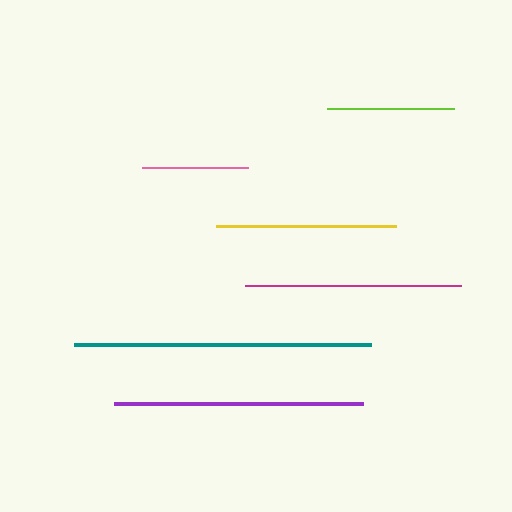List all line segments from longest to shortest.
From longest to shortest: teal, purple, magenta, yellow, lime, pink.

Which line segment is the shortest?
The pink line is the shortest at approximately 106 pixels.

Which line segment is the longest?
The teal line is the longest at approximately 297 pixels.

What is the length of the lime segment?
The lime segment is approximately 127 pixels long.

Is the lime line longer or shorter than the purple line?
The purple line is longer than the lime line.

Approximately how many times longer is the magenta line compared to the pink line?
The magenta line is approximately 2.0 times the length of the pink line.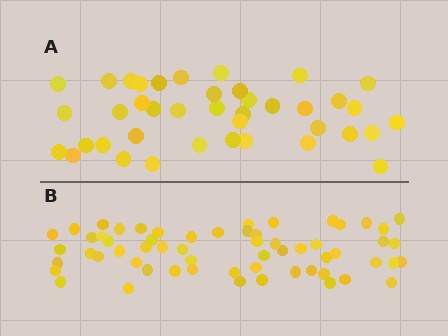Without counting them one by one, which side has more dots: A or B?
Region B (the bottom region) has more dots.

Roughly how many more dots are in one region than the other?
Region B has approximately 20 more dots than region A.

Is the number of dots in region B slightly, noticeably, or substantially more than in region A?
Region B has substantially more. The ratio is roughly 1.5 to 1.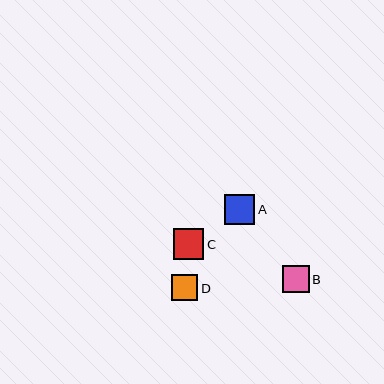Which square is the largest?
Square A is the largest with a size of approximately 31 pixels.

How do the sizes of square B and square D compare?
Square B and square D are approximately the same size.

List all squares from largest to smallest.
From largest to smallest: A, C, B, D.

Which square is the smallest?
Square D is the smallest with a size of approximately 26 pixels.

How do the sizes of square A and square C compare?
Square A and square C are approximately the same size.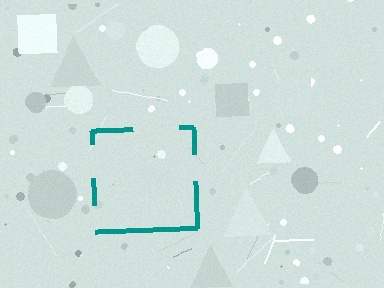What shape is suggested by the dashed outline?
The dashed outline suggests a square.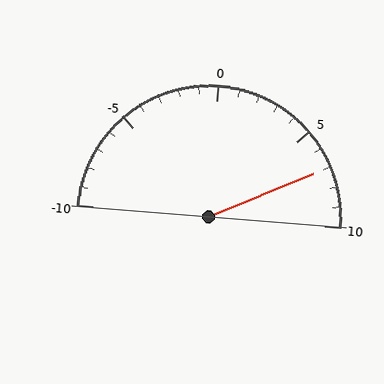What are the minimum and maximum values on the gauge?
The gauge ranges from -10 to 10.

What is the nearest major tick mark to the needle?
The nearest major tick mark is 5.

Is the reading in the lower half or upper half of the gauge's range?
The reading is in the upper half of the range (-10 to 10).